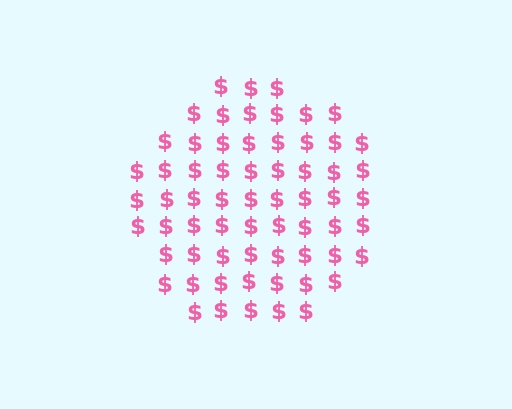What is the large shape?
The large shape is a circle.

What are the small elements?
The small elements are dollar signs.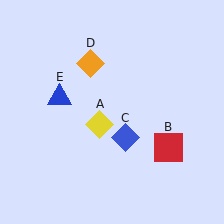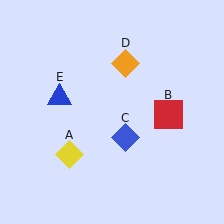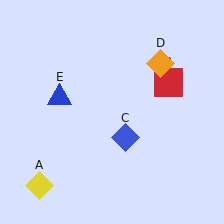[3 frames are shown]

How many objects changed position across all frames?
3 objects changed position: yellow diamond (object A), red square (object B), orange diamond (object D).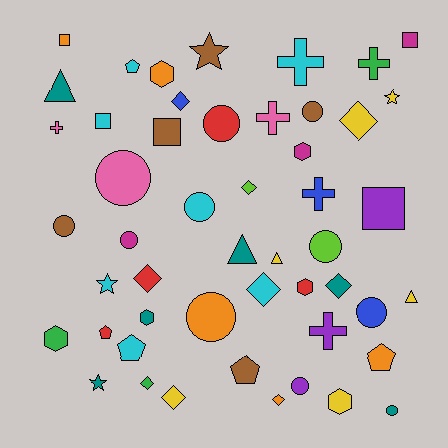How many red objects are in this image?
There are 4 red objects.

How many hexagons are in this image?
There are 6 hexagons.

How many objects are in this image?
There are 50 objects.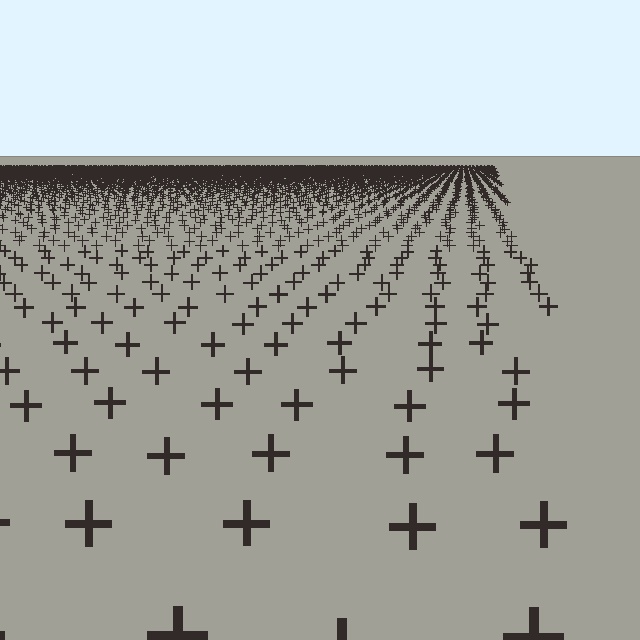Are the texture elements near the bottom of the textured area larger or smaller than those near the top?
Larger. Near the bottom, elements are closer to the viewer and appear at a bigger on-screen size.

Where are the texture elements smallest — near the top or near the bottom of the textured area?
Near the top.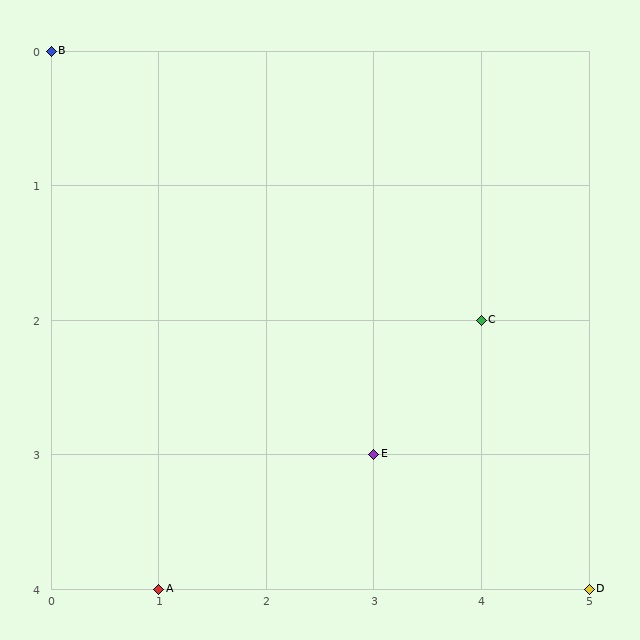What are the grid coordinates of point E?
Point E is at grid coordinates (3, 3).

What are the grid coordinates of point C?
Point C is at grid coordinates (4, 2).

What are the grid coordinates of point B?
Point B is at grid coordinates (0, 0).